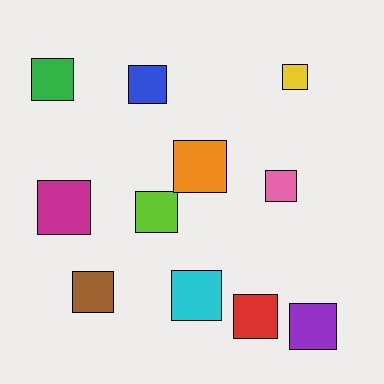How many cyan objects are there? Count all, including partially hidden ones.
There is 1 cyan object.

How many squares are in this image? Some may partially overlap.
There are 11 squares.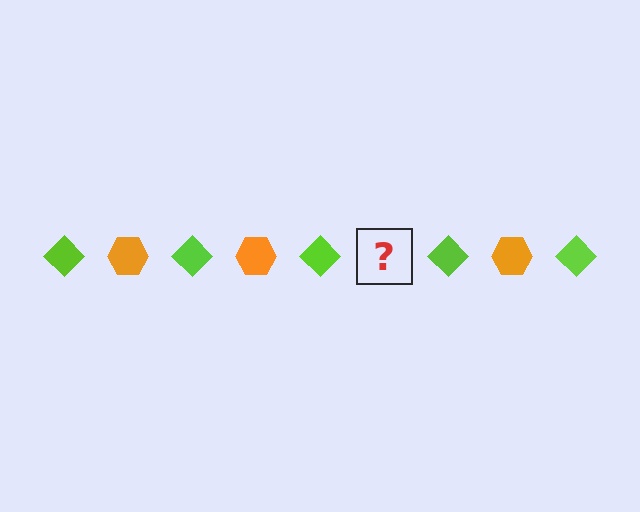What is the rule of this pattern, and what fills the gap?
The rule is that the pattern alternates between lime diamond and orange hexagon. The gap should be filled with an orange hexagon.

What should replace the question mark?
The question mark should be replaced with an orange hexagon.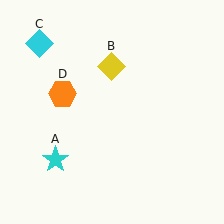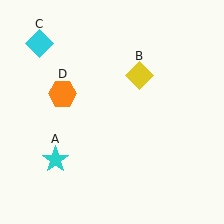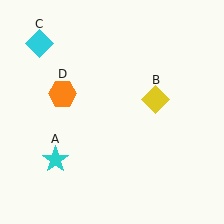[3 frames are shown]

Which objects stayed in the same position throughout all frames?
Cyan star (object A) and cyan diamond (object C) and orange hexagon (object D) remained stationary.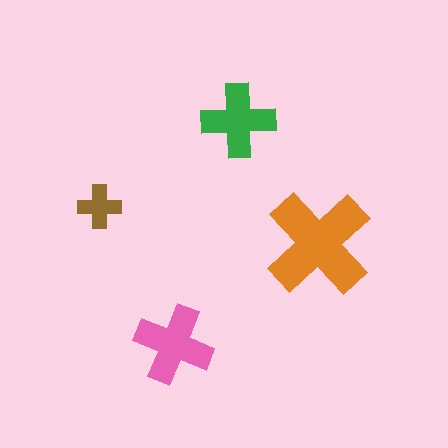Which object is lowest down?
The pink cross is bottommost.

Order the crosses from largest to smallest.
the orange one, the pink one, the green one, the brown one.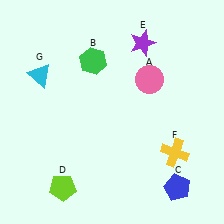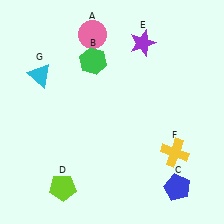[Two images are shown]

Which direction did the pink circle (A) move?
The pink circle (A) moved left.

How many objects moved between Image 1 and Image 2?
1 object moved between the two images.